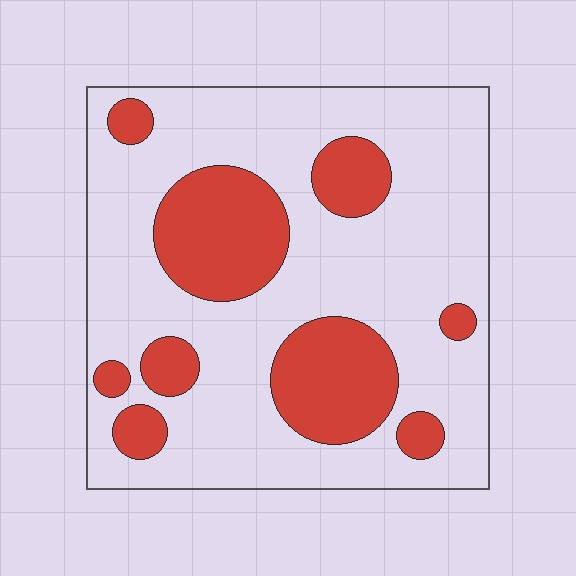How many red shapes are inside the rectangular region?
9.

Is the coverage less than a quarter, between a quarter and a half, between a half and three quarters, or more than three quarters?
Between a quarter and a half.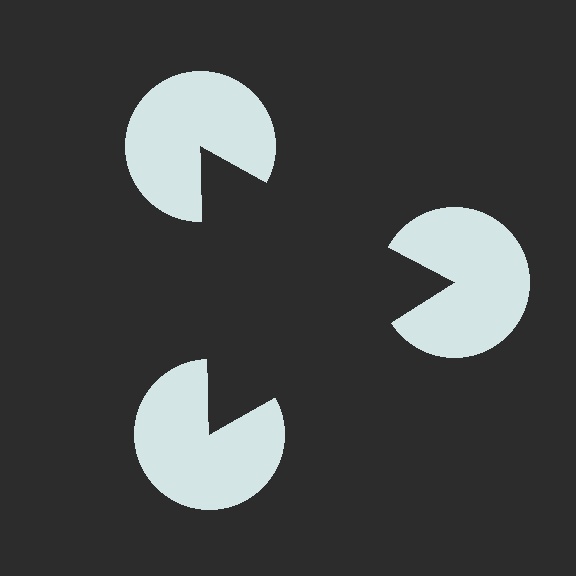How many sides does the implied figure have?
3 sides.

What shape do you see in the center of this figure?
An illusory triangle — its edges are inferred from the aligned wedge cuts in the pac-man discs, not physically drawn.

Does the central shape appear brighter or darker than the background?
It typically appears slightly darker than the background, even though no actual brightness change is drawn.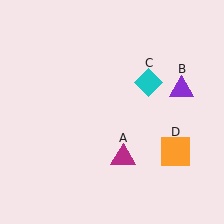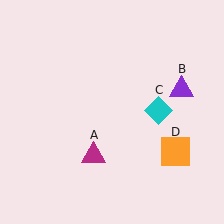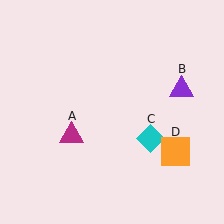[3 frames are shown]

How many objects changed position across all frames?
2 objects changed position: magenta triangle (object A), cyan diamond (object C).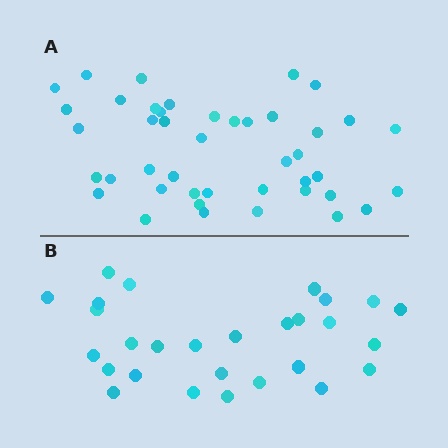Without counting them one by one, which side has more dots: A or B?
Region A (the top region) has more dots.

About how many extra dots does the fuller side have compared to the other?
Region A has approximately 15 more dots than region B.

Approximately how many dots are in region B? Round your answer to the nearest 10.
About 30 dots. (The exact count is 28, which rounds to 30.)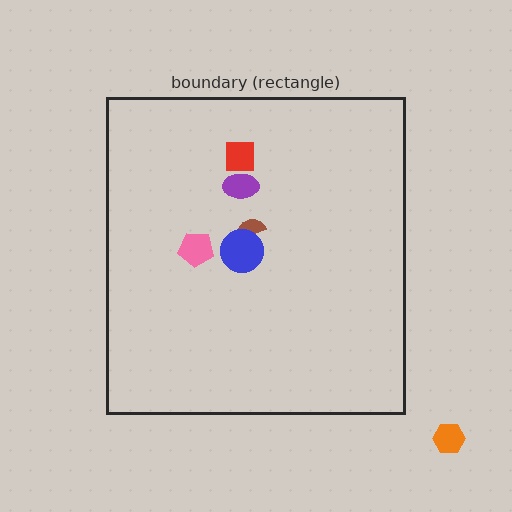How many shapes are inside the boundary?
5 inside, 1 outside.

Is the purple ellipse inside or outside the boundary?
Inside.